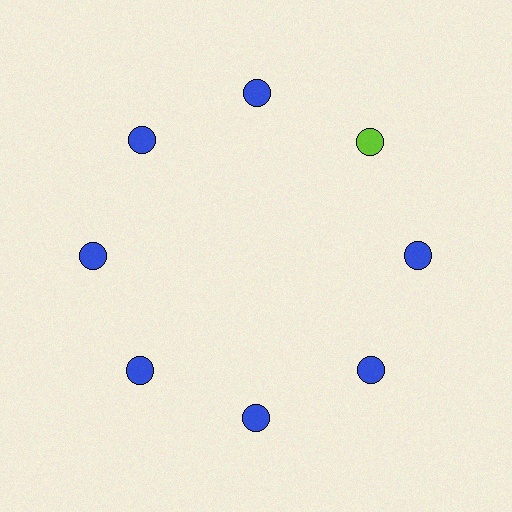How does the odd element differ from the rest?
It has a different color: lime instead of blue.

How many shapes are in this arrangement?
There are 8 shapes arranged in a ring pattern.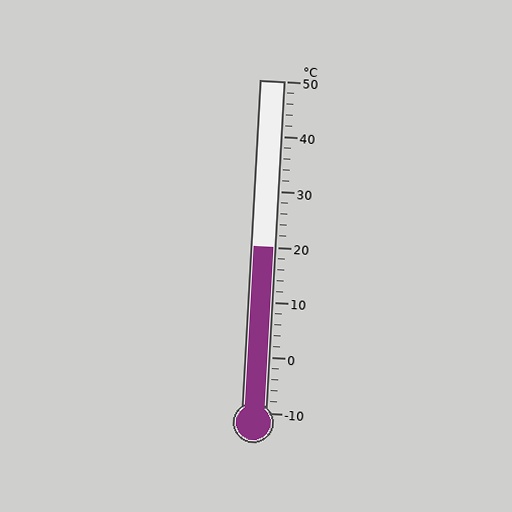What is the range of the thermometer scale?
The thermometer scale ranges from -10°C to 50°C.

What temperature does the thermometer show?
The thermometer shows approximately 20°C.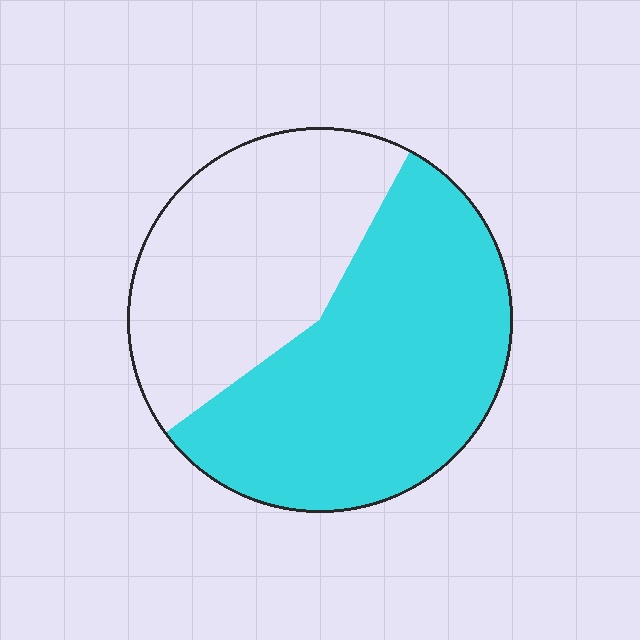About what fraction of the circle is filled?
About three fifths (3/5).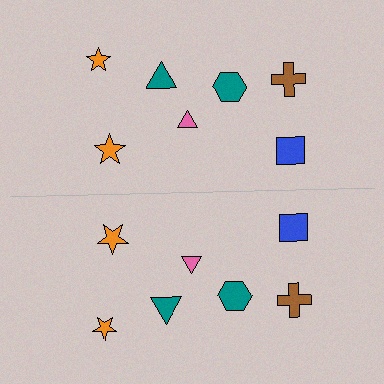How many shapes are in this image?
There are 14 shapes in this image.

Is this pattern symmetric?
Yes, this pattern has bilateral (reflection) symmetry.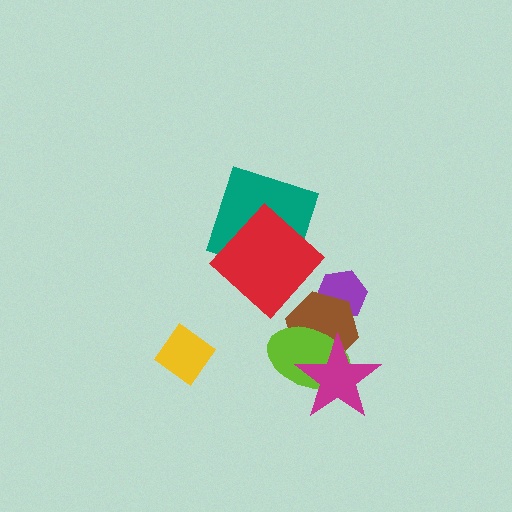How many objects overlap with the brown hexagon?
3 objects overlap with the brown hexagon.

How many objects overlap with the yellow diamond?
0 objects overlap with the yellow diamond.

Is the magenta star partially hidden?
No, no other shape covers it.